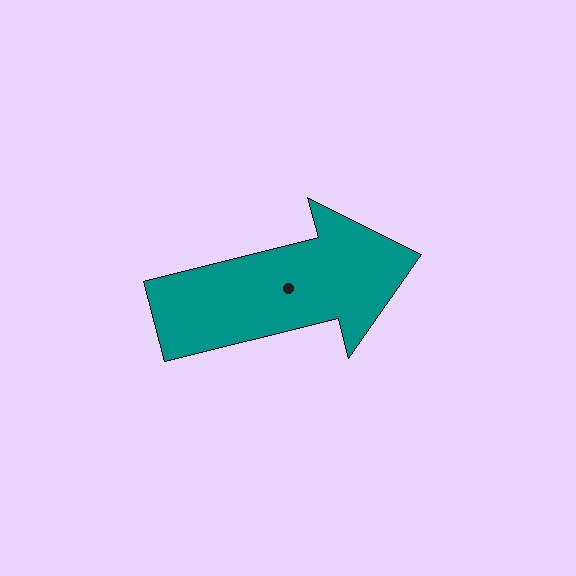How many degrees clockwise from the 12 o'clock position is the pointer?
Approximately 76 degrees.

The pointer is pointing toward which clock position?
Roughly 3 o'clock.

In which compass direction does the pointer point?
East.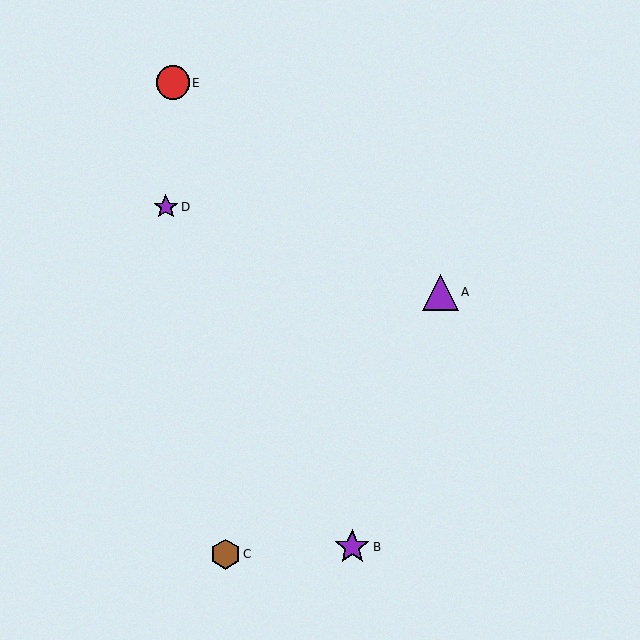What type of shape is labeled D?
Shape D is a purple star.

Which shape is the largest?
The purple triangle (labeled A) is the largest.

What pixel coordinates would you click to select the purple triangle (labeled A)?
Click at (441, 292) to select the purple triangle A.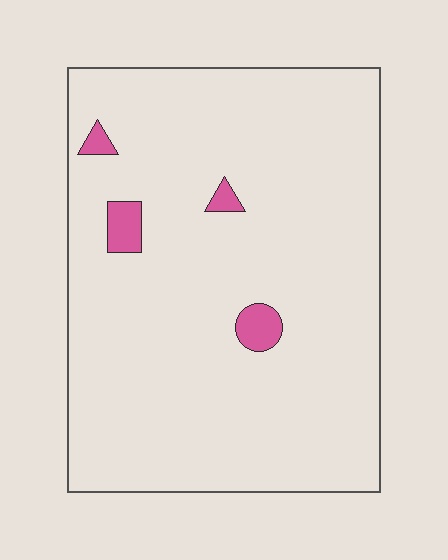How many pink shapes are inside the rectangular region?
4.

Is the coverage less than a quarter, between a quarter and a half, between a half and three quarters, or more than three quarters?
Less than a quarter.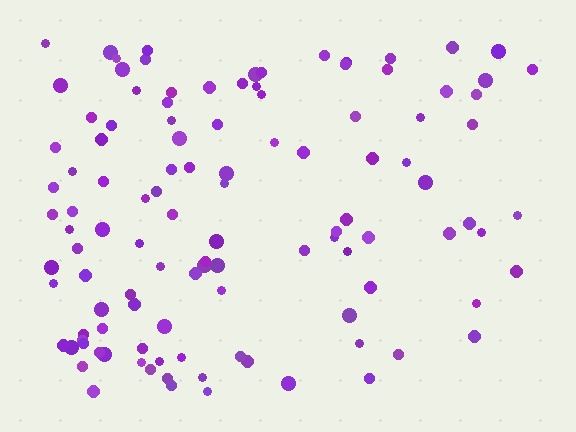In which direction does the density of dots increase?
From right to left, with the left side densest.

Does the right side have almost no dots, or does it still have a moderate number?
Still a moderate number, just noticeably fewer than the left.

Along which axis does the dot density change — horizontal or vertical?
Horizontal.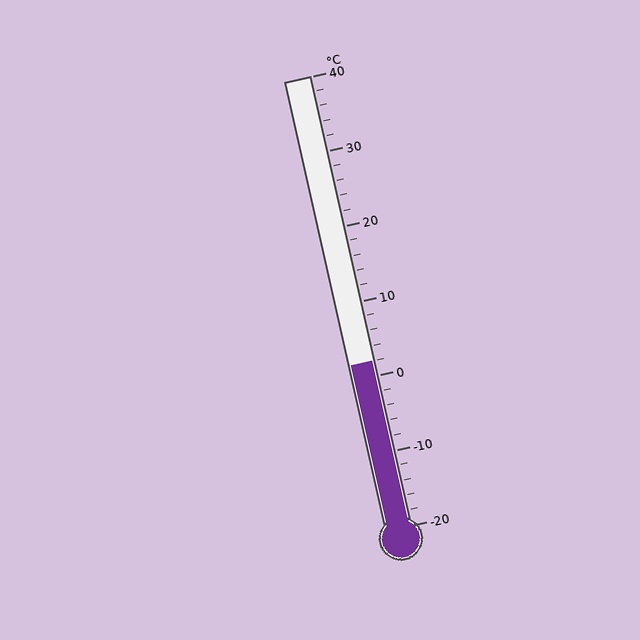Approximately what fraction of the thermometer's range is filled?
The thermometer is filled to approximately 35% of its range.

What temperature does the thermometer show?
The thermometer shows approximately 2°C.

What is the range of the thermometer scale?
The thermometer scale ranges from -20°C to 40°C.